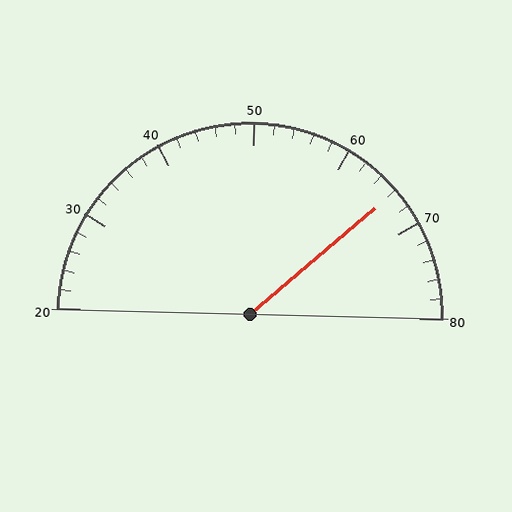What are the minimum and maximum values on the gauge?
The gauge ranges from 20 to 80.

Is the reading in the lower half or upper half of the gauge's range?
The reading is in the upper half of the range (20 to 80).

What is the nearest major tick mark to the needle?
The nearest major tick mark is 70.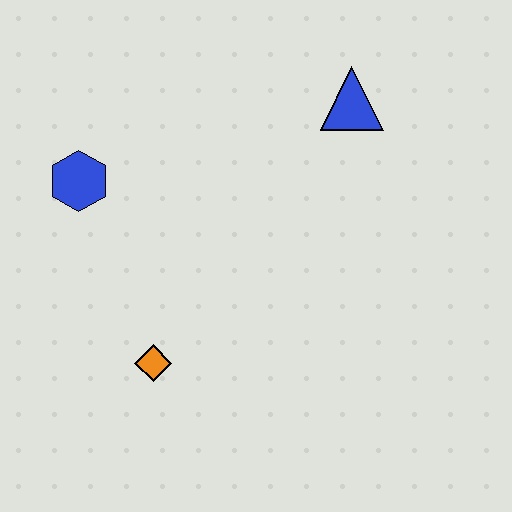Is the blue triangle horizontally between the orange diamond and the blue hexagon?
No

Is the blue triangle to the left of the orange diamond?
No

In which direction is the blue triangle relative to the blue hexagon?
The blue triangle is to the right of the blue hexagon.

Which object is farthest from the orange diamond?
The blue triangle is farthest from the orange diamond.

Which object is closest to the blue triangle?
The blue hexagon is closest to the blue triangle.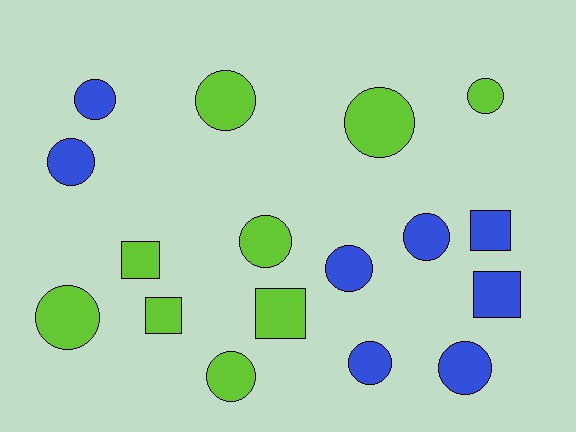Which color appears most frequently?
Lime, with 9 objects.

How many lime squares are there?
There are 3 lime squares.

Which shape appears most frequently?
Circle, with 12 objects.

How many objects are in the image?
There are 17 objects.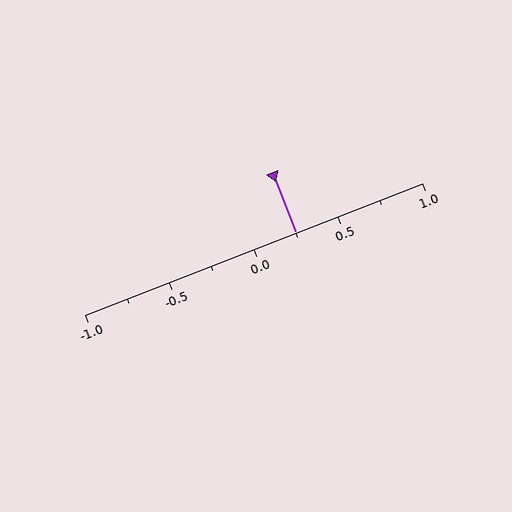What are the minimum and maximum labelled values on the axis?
The axis runs from -1.0 to 1.0.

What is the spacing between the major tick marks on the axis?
The major ticks are spaced 0.5 apart.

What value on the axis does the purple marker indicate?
The marker indicates approximately 0.25.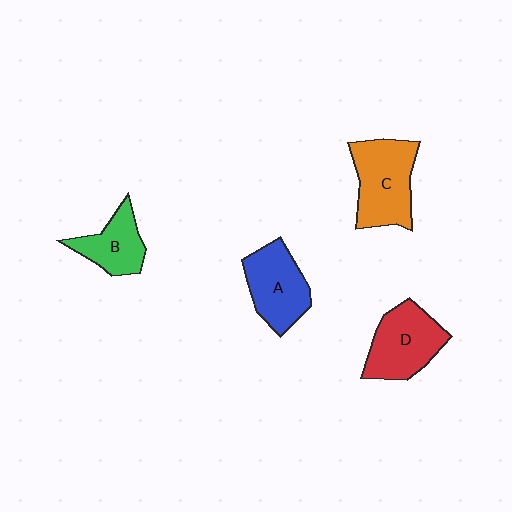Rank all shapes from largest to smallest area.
From largest to smallest: C (orange), D (red), A (blue), B (green).